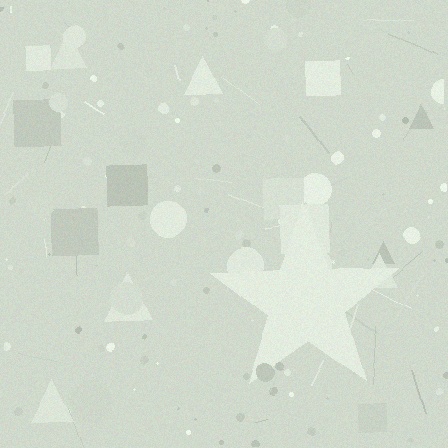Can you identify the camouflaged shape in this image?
The camouflaged shape is a star.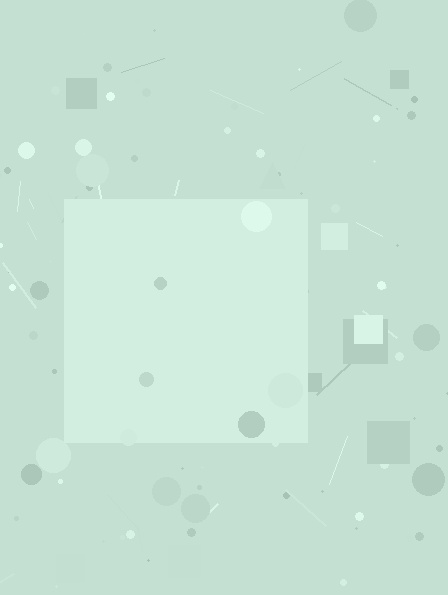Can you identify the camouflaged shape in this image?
The camouflaged shape is a square.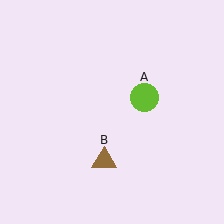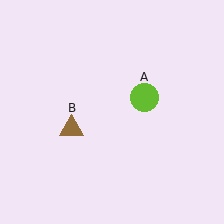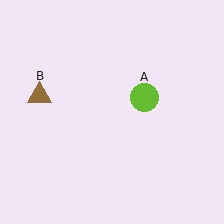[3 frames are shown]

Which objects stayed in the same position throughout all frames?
Lime circle (object A) remained stationary.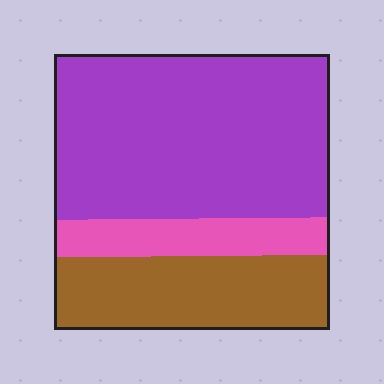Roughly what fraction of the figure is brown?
Brown covers 27% of the figure.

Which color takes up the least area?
Pink, at roughly 15%.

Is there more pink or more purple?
Purple.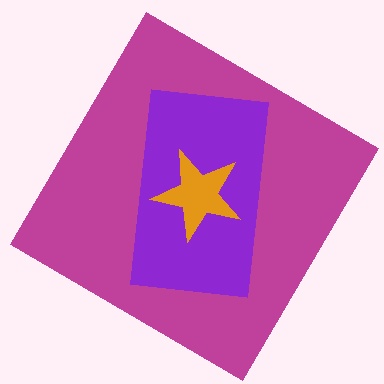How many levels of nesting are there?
3.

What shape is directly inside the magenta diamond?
The purple rectangle.